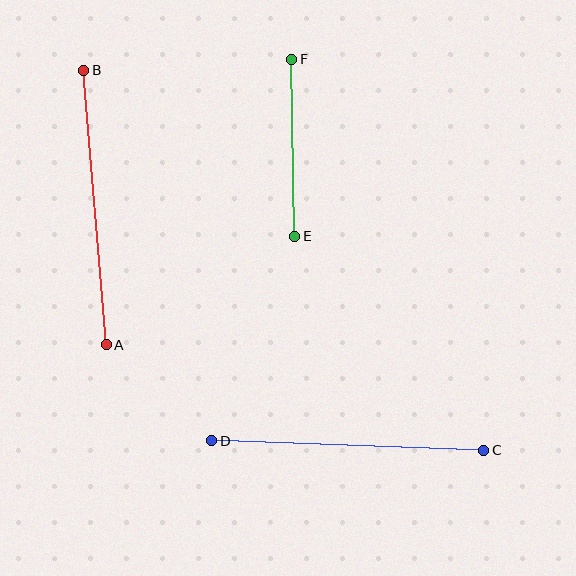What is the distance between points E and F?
The distance is approximately 177 pixels.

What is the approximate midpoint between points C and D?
The midpoint is at approximately (348, 445) pixels.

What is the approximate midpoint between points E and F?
The midpoint is at approximately (293, 148) pixels.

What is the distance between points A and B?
The distance is approximately 275 pixels.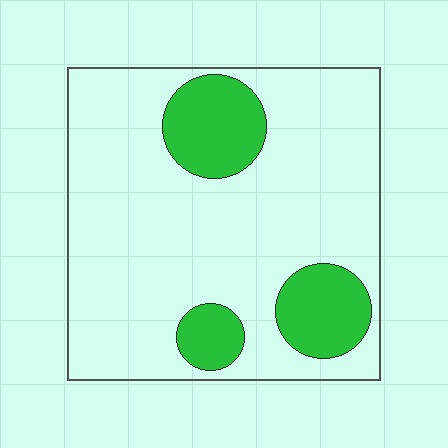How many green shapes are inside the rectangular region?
3.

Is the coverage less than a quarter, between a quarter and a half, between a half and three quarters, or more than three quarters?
Less than a quarter.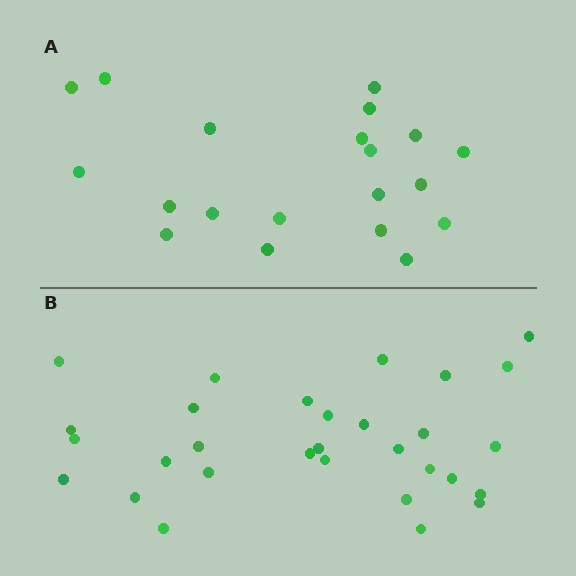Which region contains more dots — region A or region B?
Region B (the bottom region) has more dots.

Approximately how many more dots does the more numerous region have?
Region B has roughly 10 or so more dots than region A.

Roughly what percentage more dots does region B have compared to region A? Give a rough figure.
About 50% more.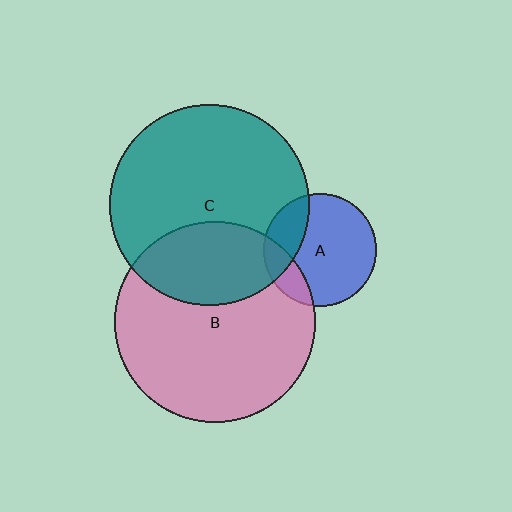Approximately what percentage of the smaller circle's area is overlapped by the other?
Approximately 25%.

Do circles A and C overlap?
Yes.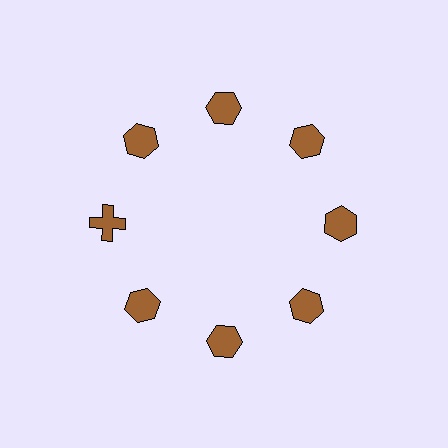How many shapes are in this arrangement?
There are 8 shapes arranged in a ring pattern.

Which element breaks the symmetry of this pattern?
The brown cross at roughly the 9 o'clock position breaks the symmetry. All other shapes are brown hexagons.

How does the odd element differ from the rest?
It has a different shape: cross instead of hexagon.